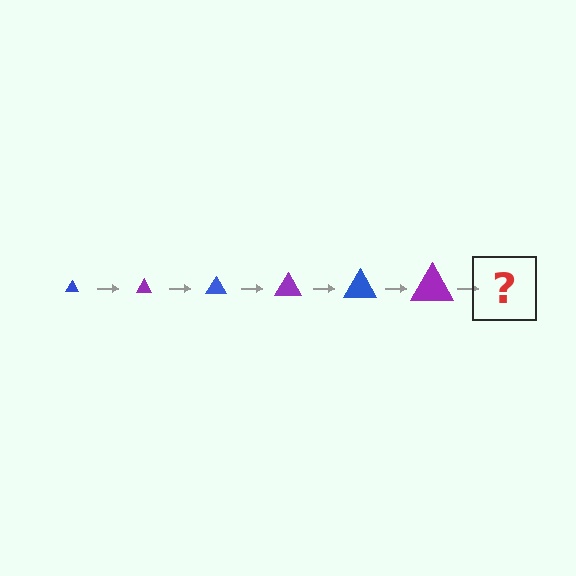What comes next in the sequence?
The next element should be a blue triangle, larger than the previous one.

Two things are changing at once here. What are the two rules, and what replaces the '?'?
The two rules are that the triangle grows larger each step and the color cycles through blue and purple. The '?' should be a blue triangle, larger than the previous one.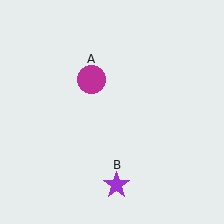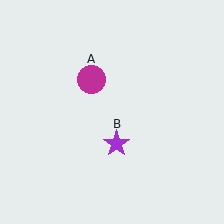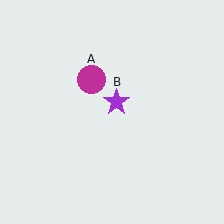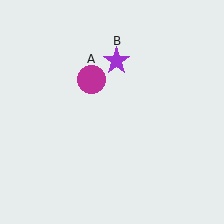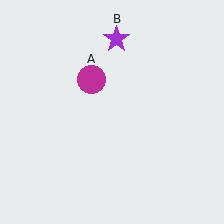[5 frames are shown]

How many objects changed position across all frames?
1 object changed position: purple star (object B).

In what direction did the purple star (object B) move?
The purple star (object B) moved up.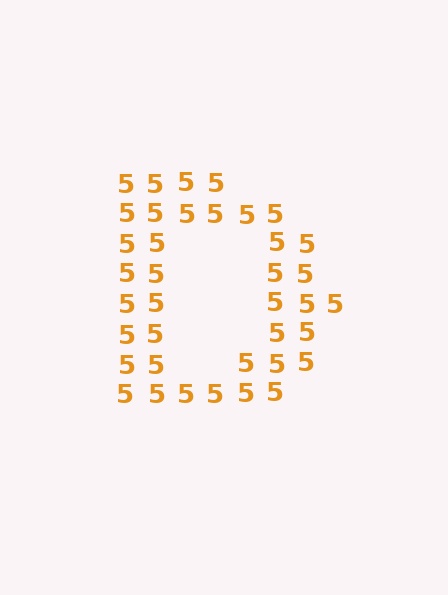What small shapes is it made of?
It is made of small digit 5's.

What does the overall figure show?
The overall figure shows the letter D.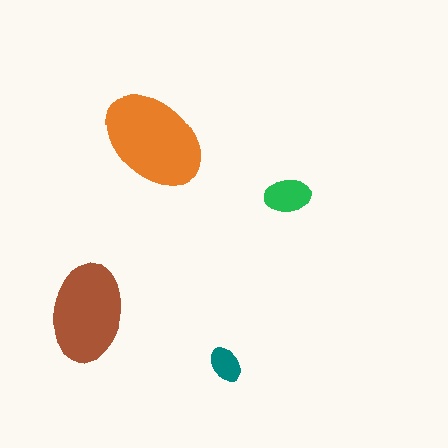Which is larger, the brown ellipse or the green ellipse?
The brown one.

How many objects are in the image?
There are 4 objects in the image.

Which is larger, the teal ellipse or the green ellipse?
The green one.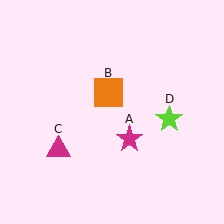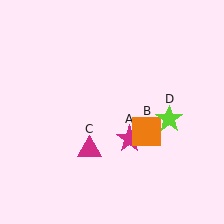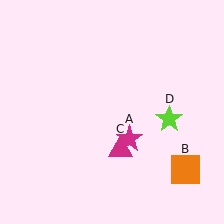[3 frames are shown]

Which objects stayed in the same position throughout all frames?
Magenta star (object A) and lime star (object D) remained stationary.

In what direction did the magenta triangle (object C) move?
The magenta triangle (object C) moved right.